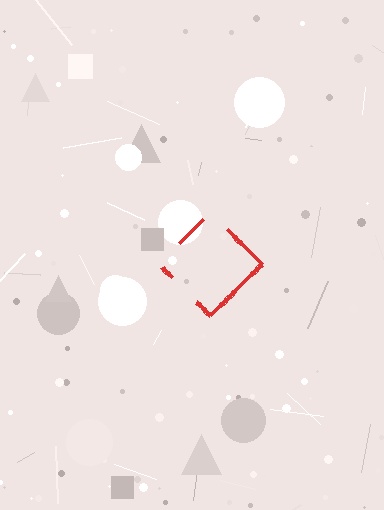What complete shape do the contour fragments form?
The contour fragments form a diamond.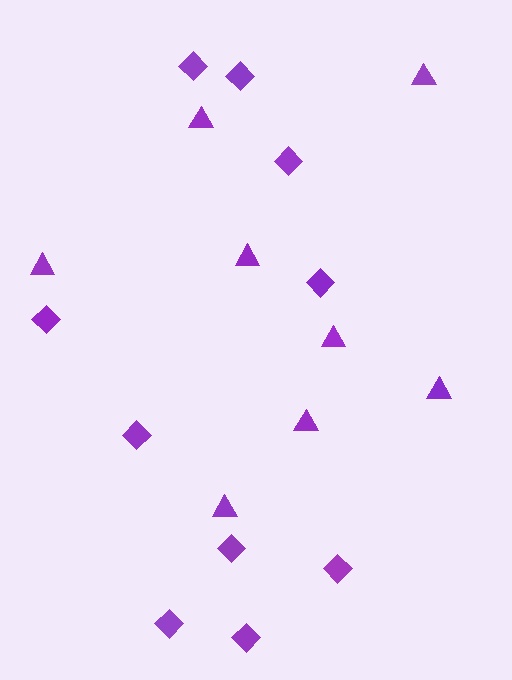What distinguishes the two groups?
There are 2 groups: one group of diamonds (10) and one group of triangles (8).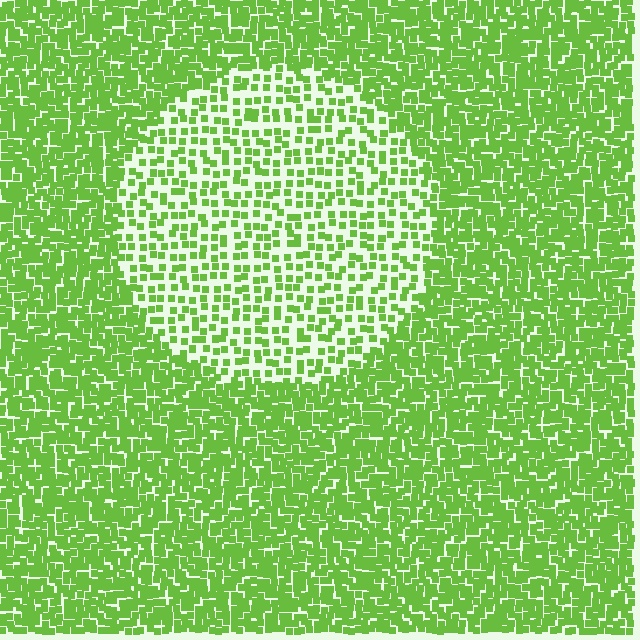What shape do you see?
I see a circle.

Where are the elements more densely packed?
The elements are more densely packed outside the circle boundary.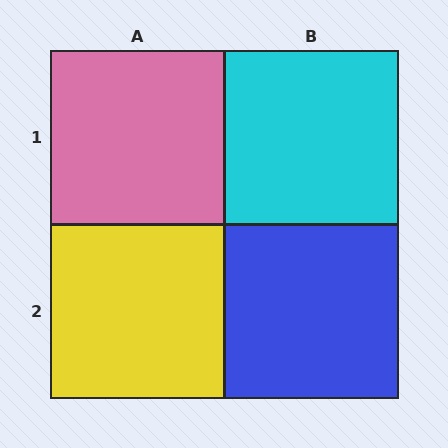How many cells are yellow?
1 cell is yellow.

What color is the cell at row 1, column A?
Pink.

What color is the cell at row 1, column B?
Cyan.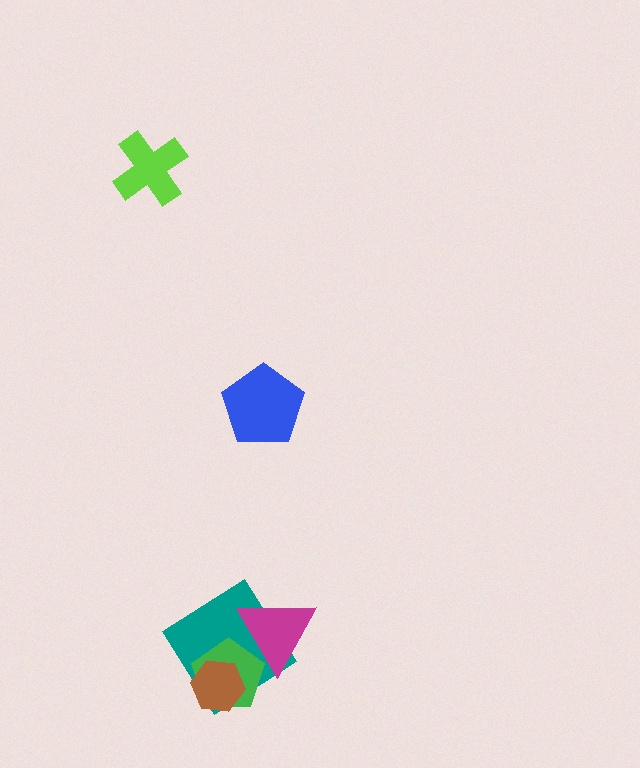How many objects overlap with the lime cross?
0 objects overlap with the lime cross.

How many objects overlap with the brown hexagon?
2 objects overlap with the brown hexagon.